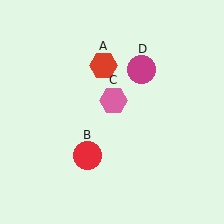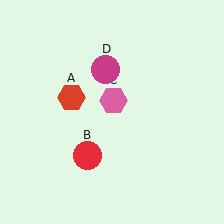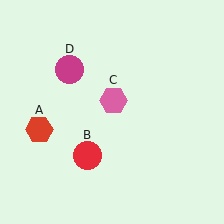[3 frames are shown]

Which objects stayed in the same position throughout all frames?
Red circle (object B) and pink hexagon (object C) remained stationary.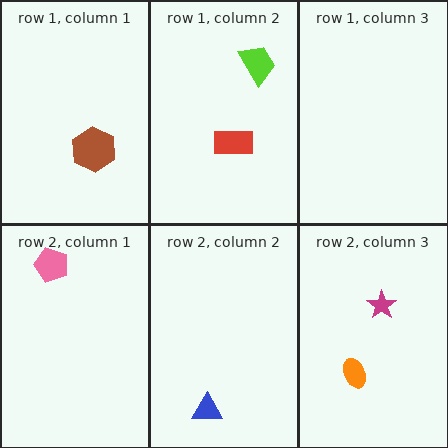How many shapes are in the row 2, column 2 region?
1.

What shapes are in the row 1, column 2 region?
The red rectangle, the lime trapezoid.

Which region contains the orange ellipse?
The row 2, column 3 region.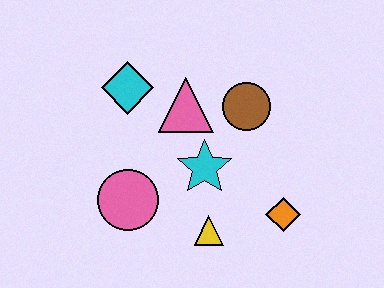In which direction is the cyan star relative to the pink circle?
The cyan star is to the right of the pink circle.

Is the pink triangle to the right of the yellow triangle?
No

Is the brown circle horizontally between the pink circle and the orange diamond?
Yes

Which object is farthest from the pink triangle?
The orange diamond is farthest from the pink triangle.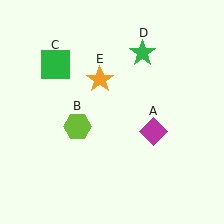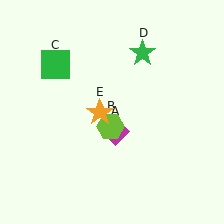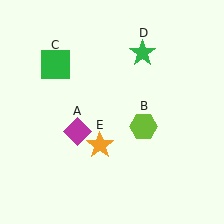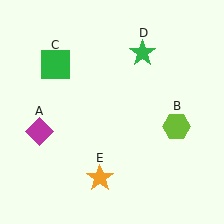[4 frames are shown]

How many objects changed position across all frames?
3 objects changed position: magenta diamond (object A), lime hexagon (object B), orange star (object E).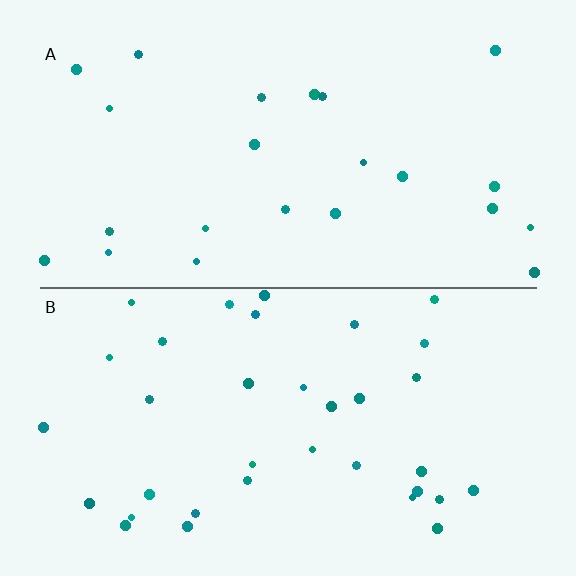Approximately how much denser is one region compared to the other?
Approximately 1.5× — region B over region A.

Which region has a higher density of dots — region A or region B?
B (the bottom).